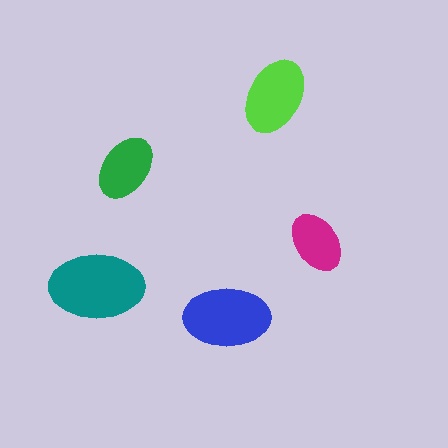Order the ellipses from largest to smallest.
the teal one, the blue one, the lime one, the green one, the magenta one.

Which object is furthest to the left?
The teal ellipse is leftmost.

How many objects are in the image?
There are 5 objects in the image.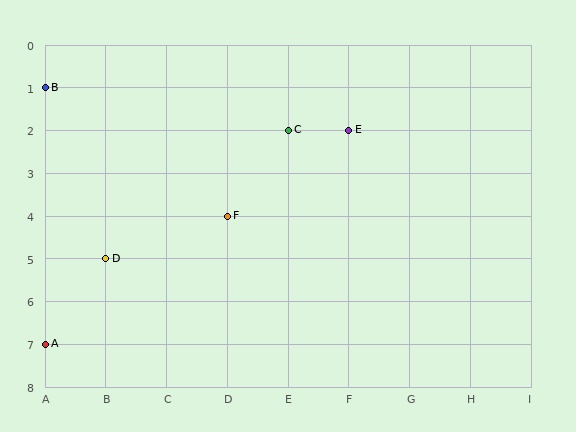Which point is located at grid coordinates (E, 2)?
Point C is at (E, 2).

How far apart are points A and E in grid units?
Points A and E are 5 columns and 5 rows apart (about 7.1 grid units diagonally).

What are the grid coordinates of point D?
Point D is at grid coordinates (B, 5).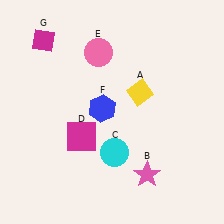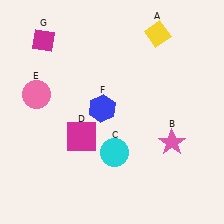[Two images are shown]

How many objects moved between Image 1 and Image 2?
3 objects moved between the two images.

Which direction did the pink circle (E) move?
The pink circle (E) moved left.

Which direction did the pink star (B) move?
The pink star (B) moved up.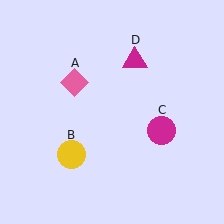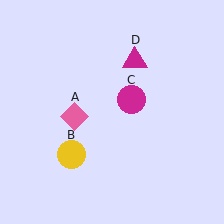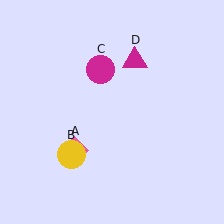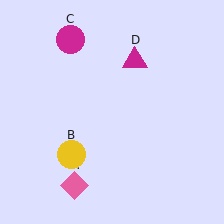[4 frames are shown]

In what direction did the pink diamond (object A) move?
The pink diamond (object A) moved down.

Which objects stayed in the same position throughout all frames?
Yellow circle (object B) and magenta triangle (object D) remained stationary.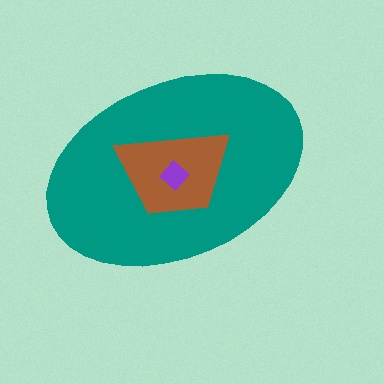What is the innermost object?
The purple diamond.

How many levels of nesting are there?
3.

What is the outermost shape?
The teal ellipse.